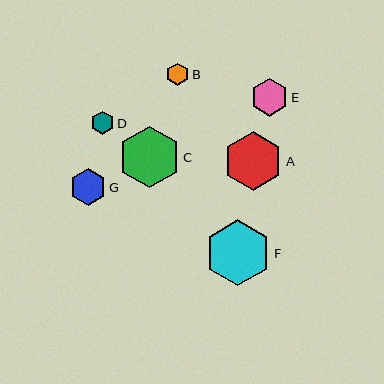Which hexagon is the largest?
Hexagon F is the largest with a size of approximately 66 pixels.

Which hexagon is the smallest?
Hexagon B is the smallest with a size of approximately 22 pixels.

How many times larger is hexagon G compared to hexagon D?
Hexagon G is approximately 1.6 times the size of hexagon D.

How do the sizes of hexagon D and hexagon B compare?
Hexagon D and hexagon B are approximately the same size.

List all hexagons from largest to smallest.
From largest to smallest: F, C, A, E, G, D, B.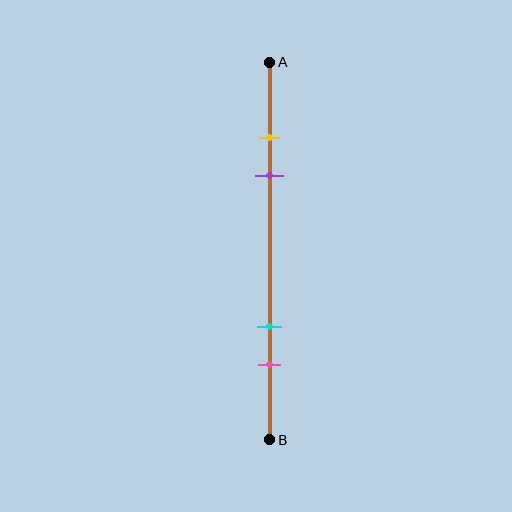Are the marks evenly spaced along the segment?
No, the marks are not evenly spaced.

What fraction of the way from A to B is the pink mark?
The pink mark is approximately 80% (0.8) of the way from A to B.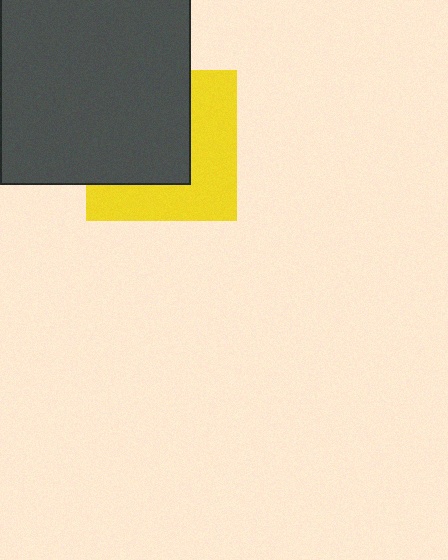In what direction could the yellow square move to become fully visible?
The yellow square could move toward the lower-right. That would shift it out from behind the dark gray rectangle entirely.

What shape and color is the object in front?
The object in front is a dark gray rectangle.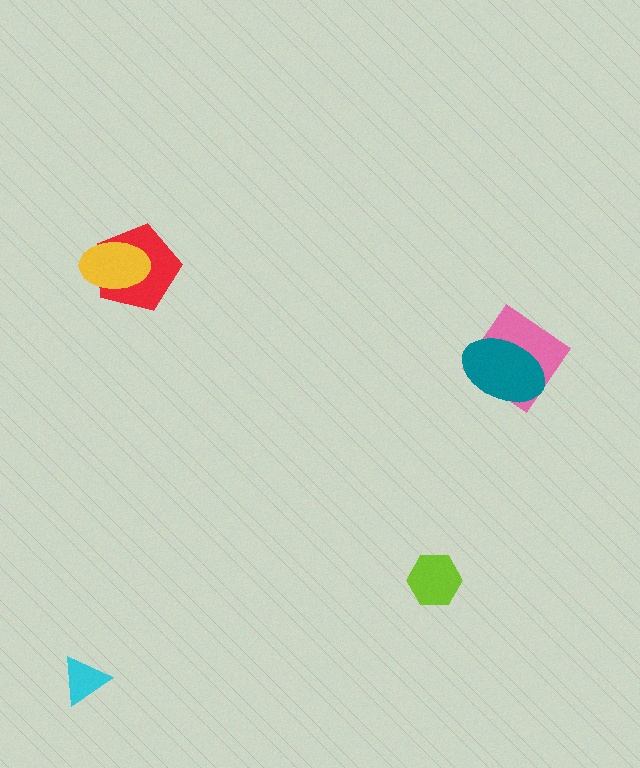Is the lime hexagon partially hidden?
No, no other shape covers it.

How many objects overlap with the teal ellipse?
1 object overlaps with the teal ellipse.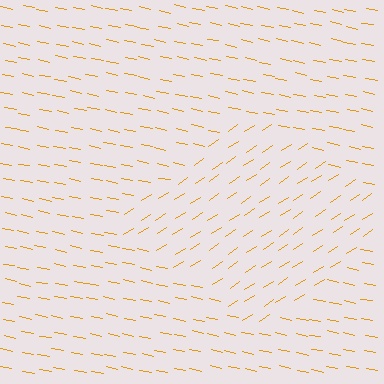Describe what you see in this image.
The image is filled with small orange line segments. A diamond region in the image has lines oriented differently from the surrounding lines, creating a visible texture boundary.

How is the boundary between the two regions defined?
The boundary is defined purely by a change in line orientation (approximately 45 degrees difference). All lines are the same color and thickness.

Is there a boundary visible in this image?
Yes, there is a texture boundary formed by a change in line orientation.